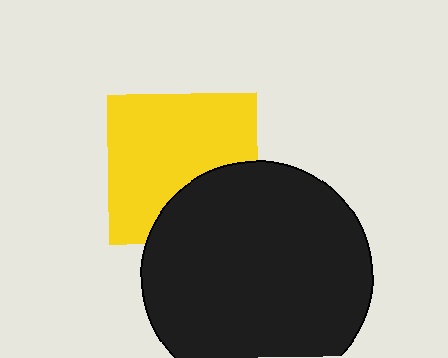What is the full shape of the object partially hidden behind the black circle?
The partially hidden object is a yellow square.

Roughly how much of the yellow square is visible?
Most of it is visible (roughly 69%).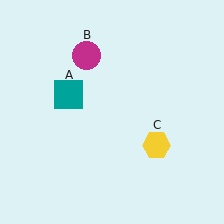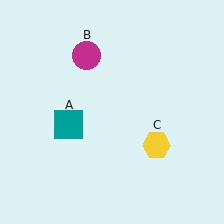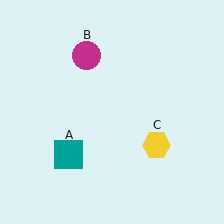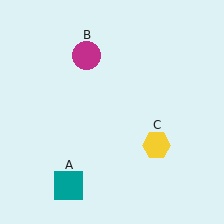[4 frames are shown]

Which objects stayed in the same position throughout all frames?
Magenta circle (object B) and yellow hexagon (object C) remained stationary.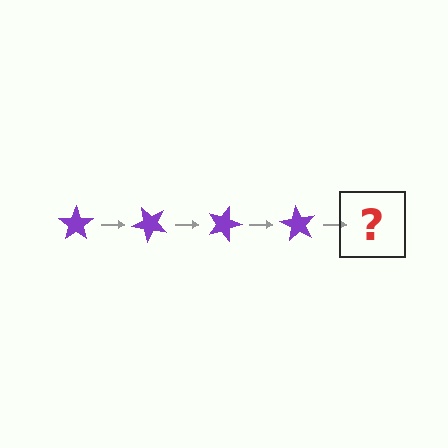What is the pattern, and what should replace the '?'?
The pattern is that the star rotates 45 degrees each step. The '?' should be a purple star rotated 180 degrees.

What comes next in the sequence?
The next element should be a purple star rotated 180 degrees.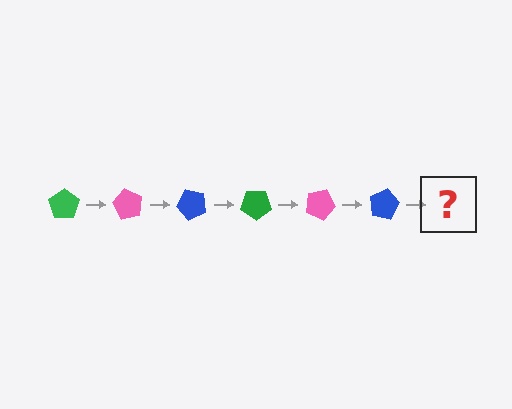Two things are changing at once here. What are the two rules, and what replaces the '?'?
The two rules are that it rotates 60 degrees each step and the color cycles through green, pink, and blue. The '?' should be a green pentagon, rotated 360 degrees from the start.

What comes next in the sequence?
The next element should be a green pentagon, rotated 360 degrees from the start.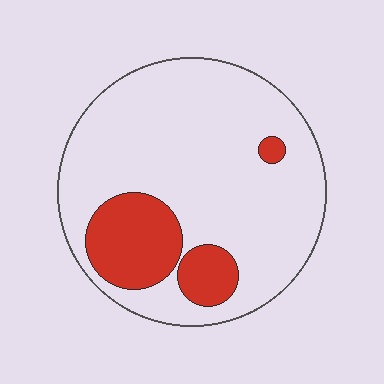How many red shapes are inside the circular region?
3.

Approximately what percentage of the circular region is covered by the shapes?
Approximately 20%.